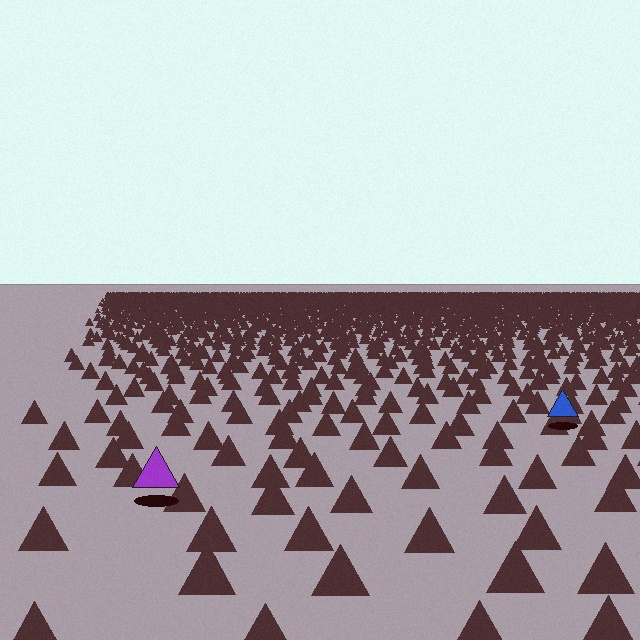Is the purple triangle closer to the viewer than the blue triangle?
Yes. The purple triangle is closer — you can tell from the texture gradient: the ground texture is coarser near it.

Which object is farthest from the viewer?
The blue triangle is farthest from the viewer. It appears smaller and the ground texture around it is denser.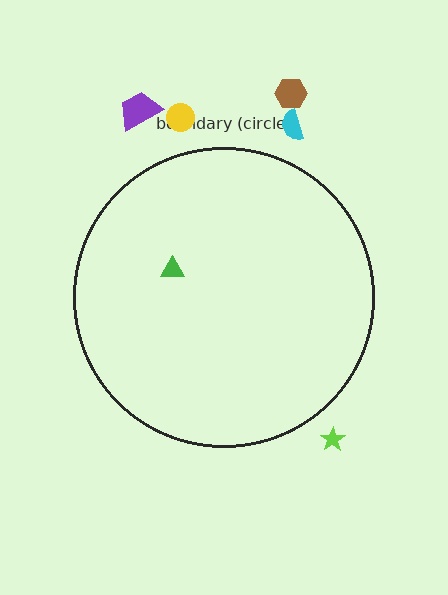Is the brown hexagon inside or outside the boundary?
Outside.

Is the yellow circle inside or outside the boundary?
Outside.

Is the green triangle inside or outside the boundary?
Inside.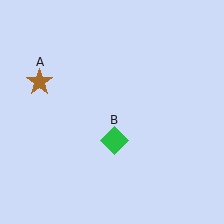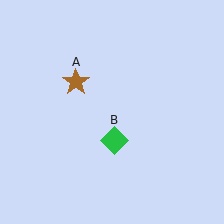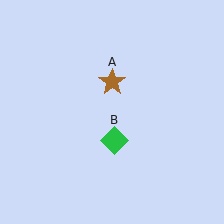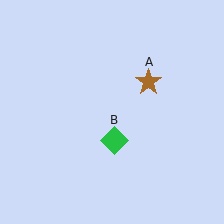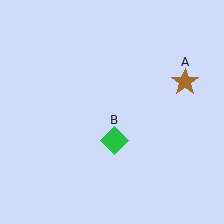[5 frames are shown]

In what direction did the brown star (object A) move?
The brown star (object A) moved right.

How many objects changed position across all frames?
1 object changed position: brown star (object A).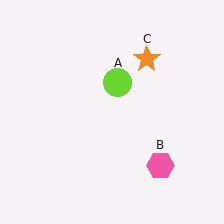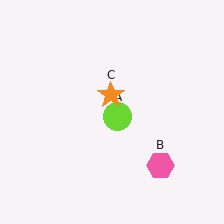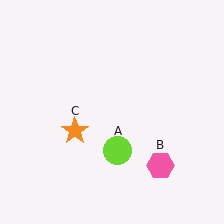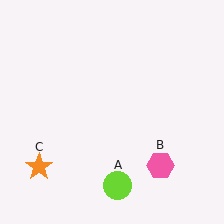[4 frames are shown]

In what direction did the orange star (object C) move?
The orange star (object C) moved down and to the left.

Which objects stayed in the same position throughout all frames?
Pink hexagon (object B) remained stationary.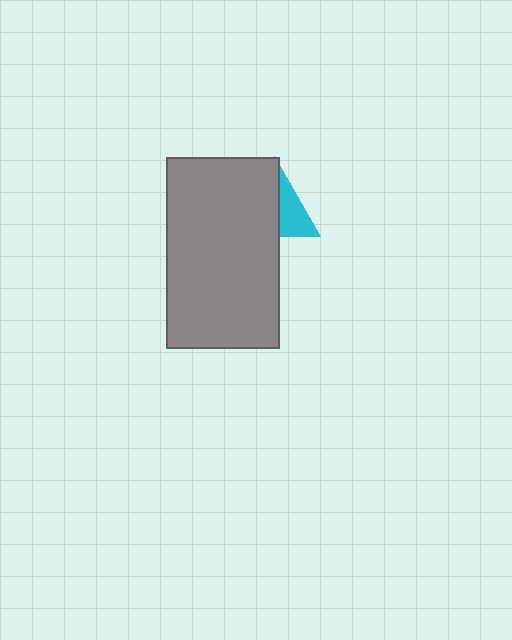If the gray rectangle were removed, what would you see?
You would see the complete cyan triangle.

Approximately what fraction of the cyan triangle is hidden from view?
Roughly 60% of the cyan triangle is hidden behind the gray rectangle.